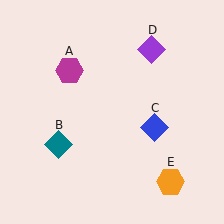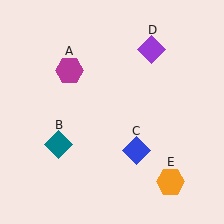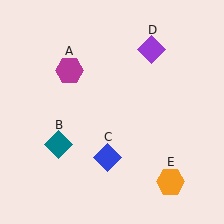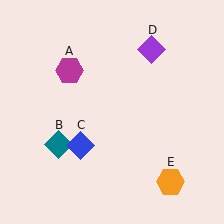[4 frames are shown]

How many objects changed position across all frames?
1 object changed position: blue diamond (object C).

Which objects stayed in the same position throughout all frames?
Magenta hexagon (object A) and teal diamond (object B) and purple diamond (object D) and orange hexagon (object E) remained stationary.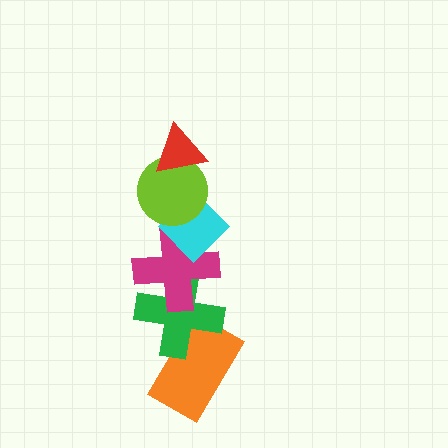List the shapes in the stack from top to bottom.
From top to bottom: the red triangle, the lime circle, the cyan diamond, the magenta cross, the green cross, the orange rectangle.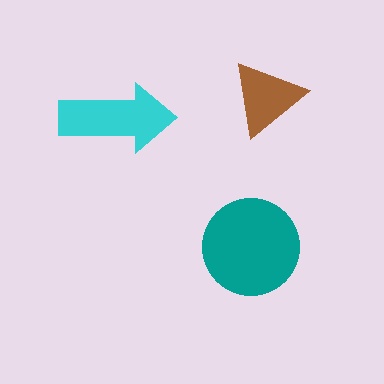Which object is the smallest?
The brown triangle.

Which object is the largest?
The teal circle.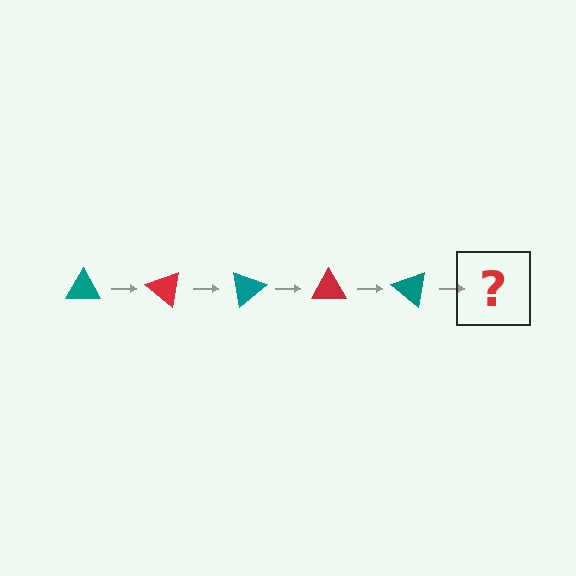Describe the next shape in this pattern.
It should be a red triangle, rotated 200 degrees from the start.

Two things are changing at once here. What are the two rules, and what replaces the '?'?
The two rules are that it rotates 40 degrees each step and the color cycles through teal and red. The '?' should be a red triangle, rotated 200 degrees from the start.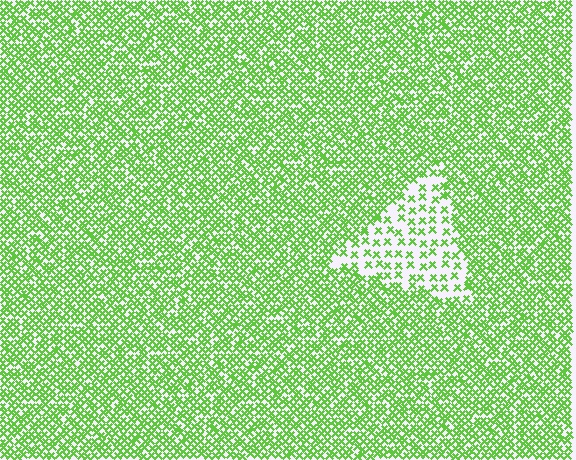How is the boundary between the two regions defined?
The boundary is defined by a change in element density (approximately 2.6x ratio). All elements are the same color, size, and shape.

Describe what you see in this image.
The image contains small lime elements arranged at two different densities. A triangle-shaped region is visible where the elements are less densely packed than the surrounding area.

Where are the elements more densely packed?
The elements are more densely packed outside the triangle boundary.